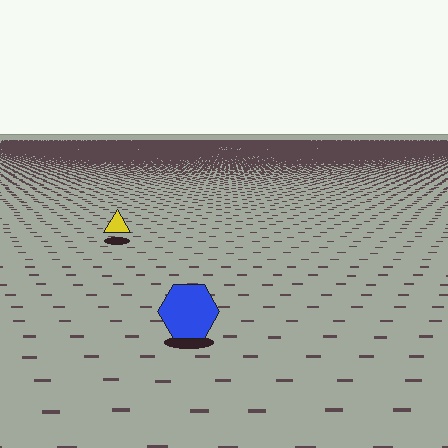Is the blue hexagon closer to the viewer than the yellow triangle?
Yes. The blue hexagon is closer — you can tell from the texture gradient: the ground texture is coarser near it.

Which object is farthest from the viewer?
The yellow triangle is farthest from the viewer. It appears smaller and the ground texture around it is denser.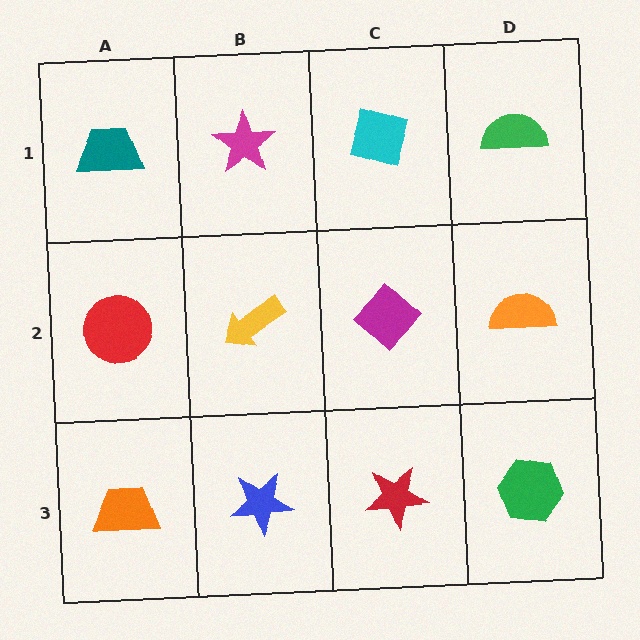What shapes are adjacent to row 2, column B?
A magenta star (row 1, column B), a blue star (row 3, column B), a red circle (row 2, column A), a magenta diamond (row 2, column C).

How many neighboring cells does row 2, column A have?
3.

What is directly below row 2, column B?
A blue star.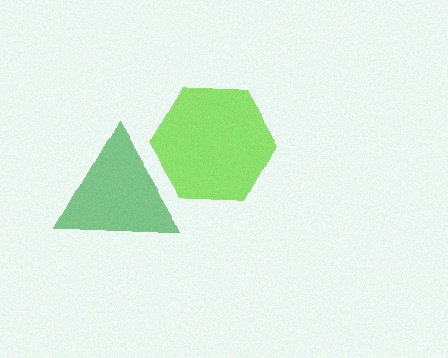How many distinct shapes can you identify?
There are 2 distinct shapes: a lime hexagon, a green triangle.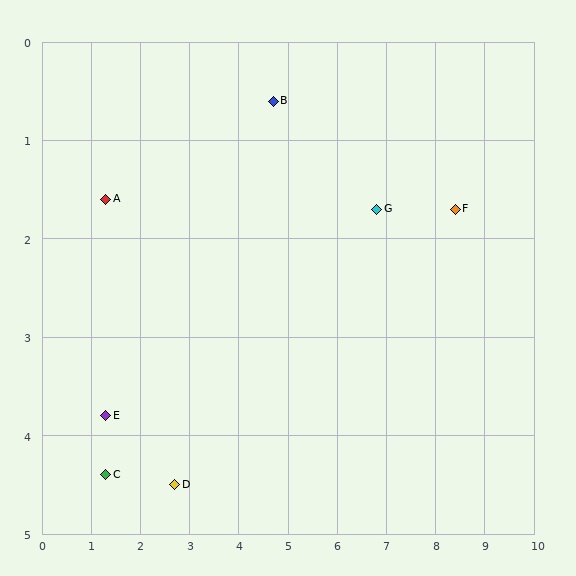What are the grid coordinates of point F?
Point F is at approximately (8.4, 1.7).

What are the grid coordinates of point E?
Point E is at approximately (1.3, 3.8).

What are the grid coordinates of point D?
Point D is at approximately (2.7, 4.5).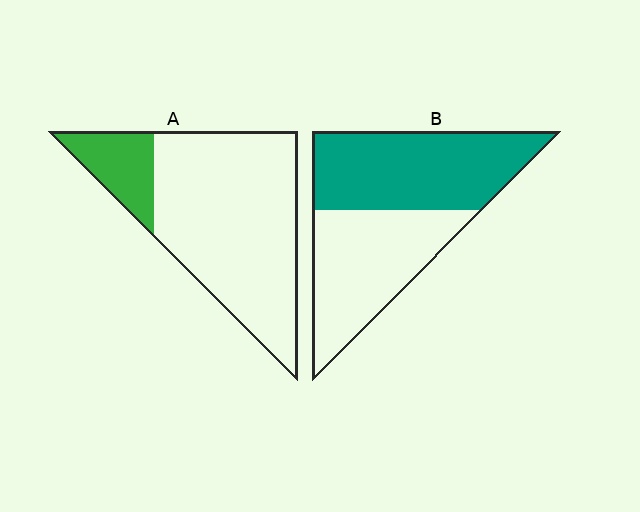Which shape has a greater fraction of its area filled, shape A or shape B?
Shape B.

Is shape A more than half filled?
No.